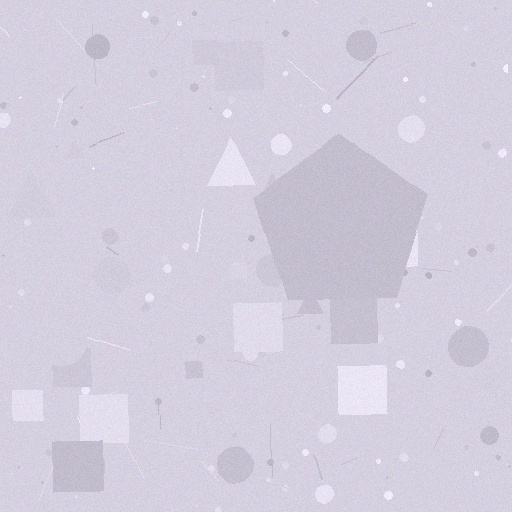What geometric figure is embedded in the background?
A pentagon is embedded in the background.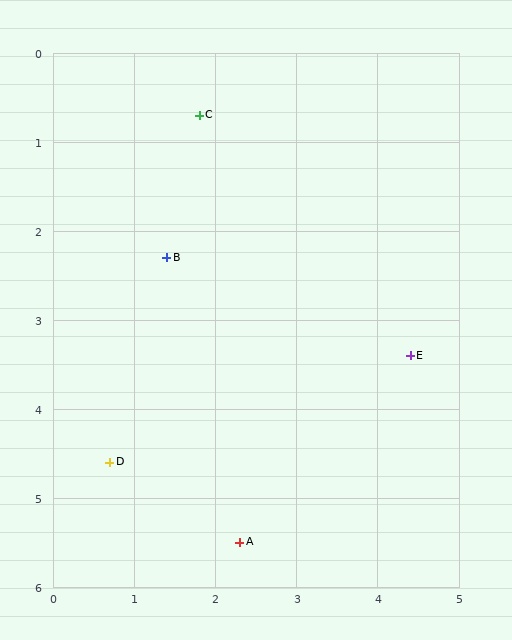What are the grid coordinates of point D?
Point D is at approximately (0.7, 4.6).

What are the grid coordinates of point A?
Point A is at approximately (2.3, 5.5).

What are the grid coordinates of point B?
Point B is at approximately (1.4, 2.3).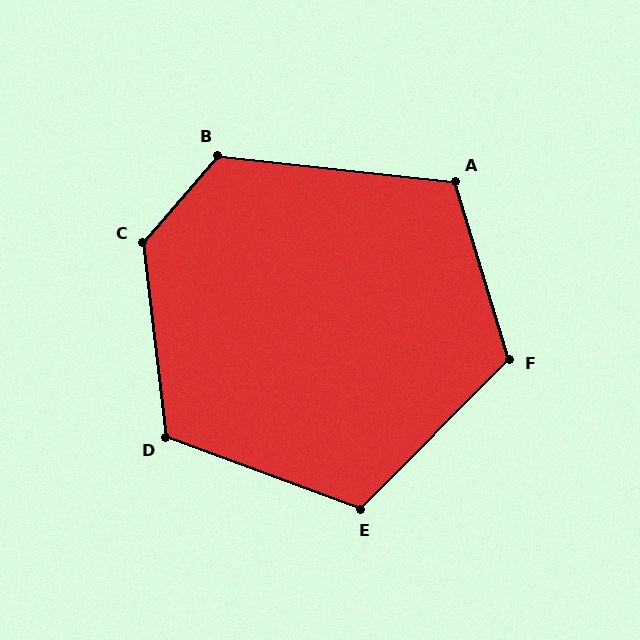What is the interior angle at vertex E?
Approximately 115 degrees (obtuse).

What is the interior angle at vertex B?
Approximately 125 degrees (obtuse).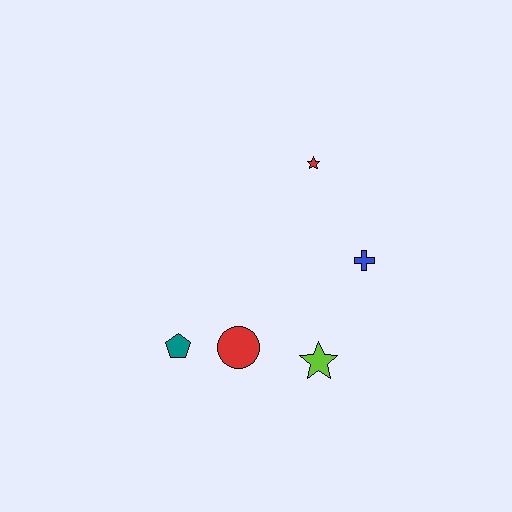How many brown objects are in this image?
There are no brown objects.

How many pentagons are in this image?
There is 1 pentagon.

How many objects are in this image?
There are 5 objects.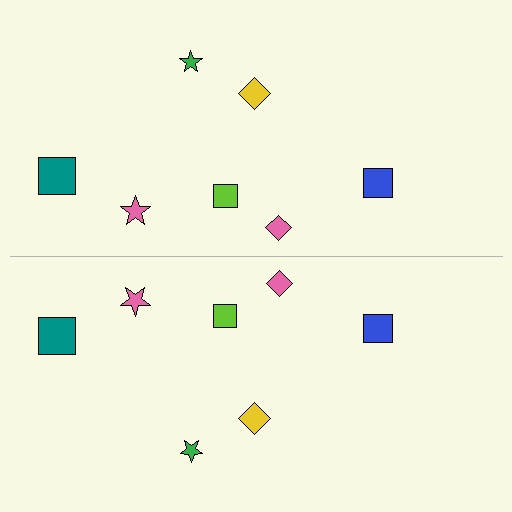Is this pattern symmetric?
Yes, this pattern has bilateral (reflection) symmetry.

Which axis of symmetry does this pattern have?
The pattern has a horizontal axis of symmetry running through the center of the image.